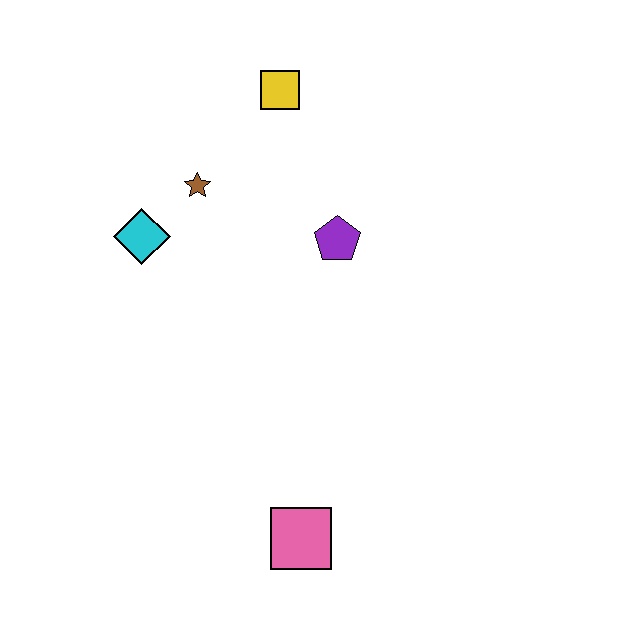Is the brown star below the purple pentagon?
No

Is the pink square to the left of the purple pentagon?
Yes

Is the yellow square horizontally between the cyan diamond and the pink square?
Yes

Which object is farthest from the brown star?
The pink square is farthest from the brown star.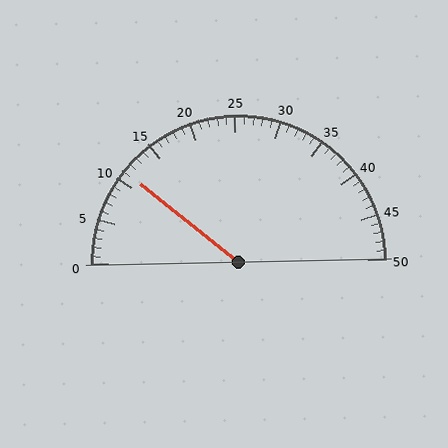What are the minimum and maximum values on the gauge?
The gauge ranges from 0 to 50.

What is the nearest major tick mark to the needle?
The nearest major tick mark is 10.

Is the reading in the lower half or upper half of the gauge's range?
The reading is in the lower half of the range (0 to 50).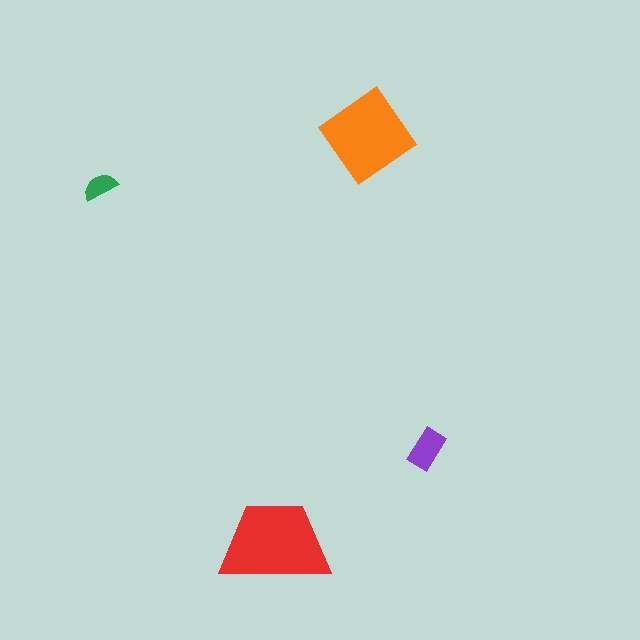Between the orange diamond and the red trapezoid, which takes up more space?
The red trapezoid.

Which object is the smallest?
The green semicircle.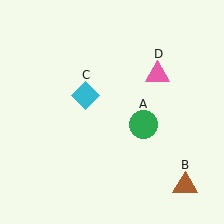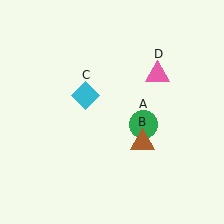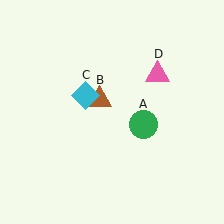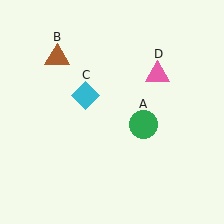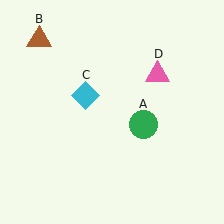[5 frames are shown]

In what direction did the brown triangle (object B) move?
The brown triangle (object B) moved up and to the left.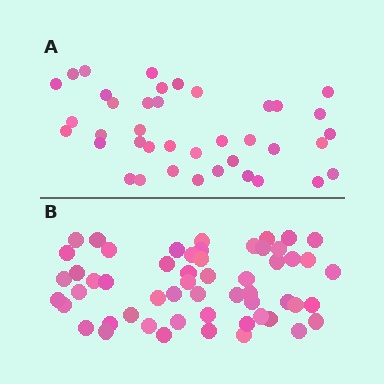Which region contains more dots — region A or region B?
Region B (the bottom region) has more dots.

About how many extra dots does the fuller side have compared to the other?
Region B has approximately 15 more dots than region A.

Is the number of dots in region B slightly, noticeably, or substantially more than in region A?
Region B has noticeably more, but not dramatically so. The ratio is roughly 1.4 to 1.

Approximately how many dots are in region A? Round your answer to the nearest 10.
About 40 dots. (The exact count is 39, which rounds to 40.)